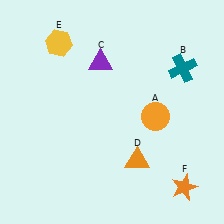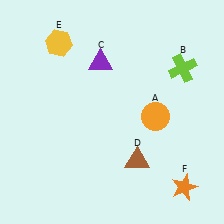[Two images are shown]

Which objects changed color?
B changed from teal to lime. D changed from orange to brown.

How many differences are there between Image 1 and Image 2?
There are 2 differences between the two images.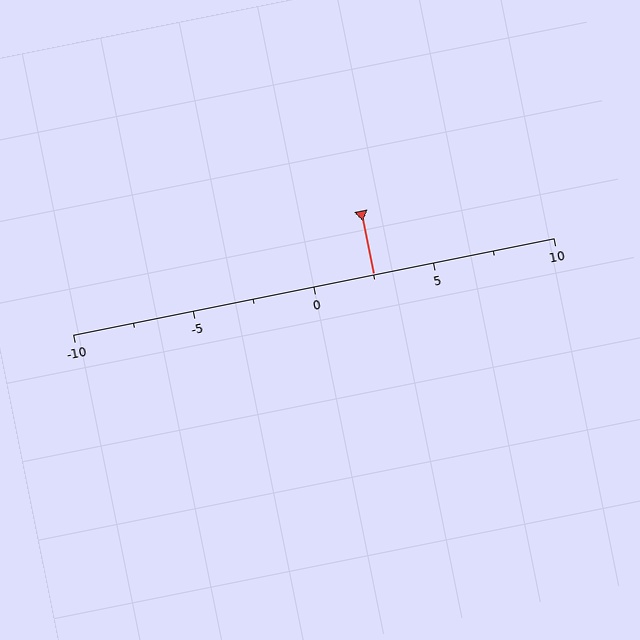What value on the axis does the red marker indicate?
The marker indicates approximately 2.5.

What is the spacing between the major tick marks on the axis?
The major ticks are spaced 5 apart.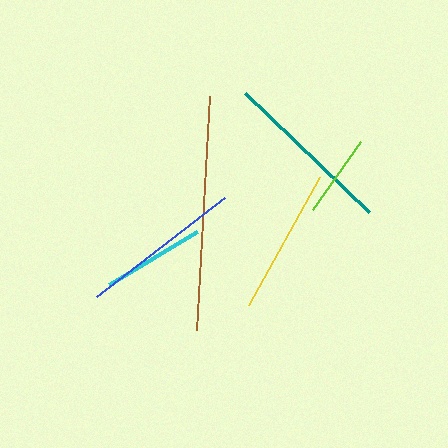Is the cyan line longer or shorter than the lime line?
The cyan line is longer than the lime line.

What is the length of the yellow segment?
The yellow segment is approximately 146 pixels long.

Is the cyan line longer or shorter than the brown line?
The brown line is longer than the cyan line.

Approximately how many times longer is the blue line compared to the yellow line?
The blue line is approximately 1.1 times the length of the yellow line.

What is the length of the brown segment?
The brown segment is approximately 234 pixels long.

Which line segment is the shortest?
The lime line is the shortest at approximately 83 pixels.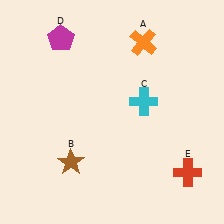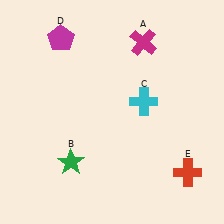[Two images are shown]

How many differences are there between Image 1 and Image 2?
There are 2 differences between the two images.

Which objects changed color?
A changed from orange to magenta. B changed from brown to green.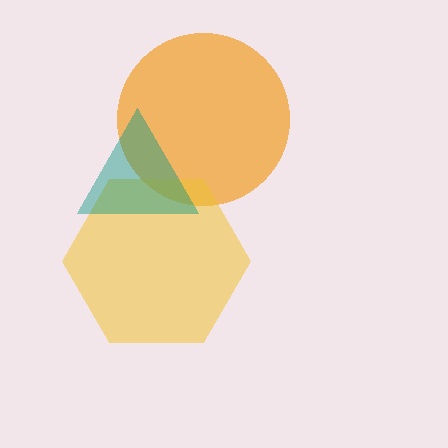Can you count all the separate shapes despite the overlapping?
Yes, there are 3 separate shapes.